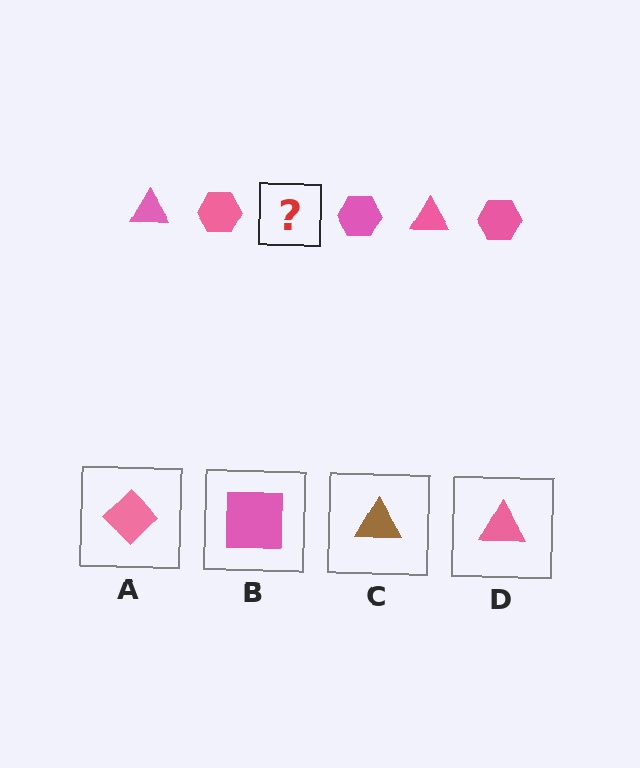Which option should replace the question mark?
Option D.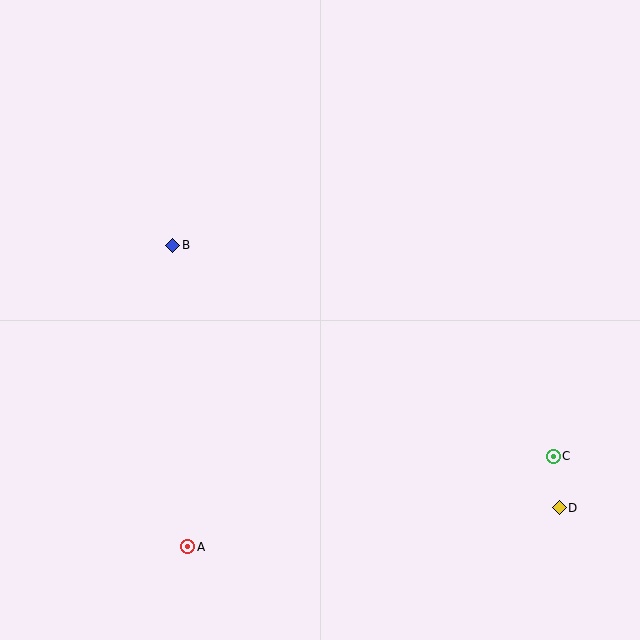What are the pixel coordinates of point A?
Point A is at (188, 547).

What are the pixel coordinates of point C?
Point C is at (553, 456).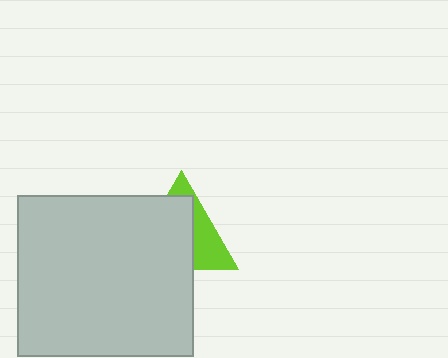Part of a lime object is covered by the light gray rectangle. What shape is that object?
It is a triangle.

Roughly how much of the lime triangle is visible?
A small part of it is visible (roughly 38%).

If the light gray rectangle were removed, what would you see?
You would see the complete lime triangle.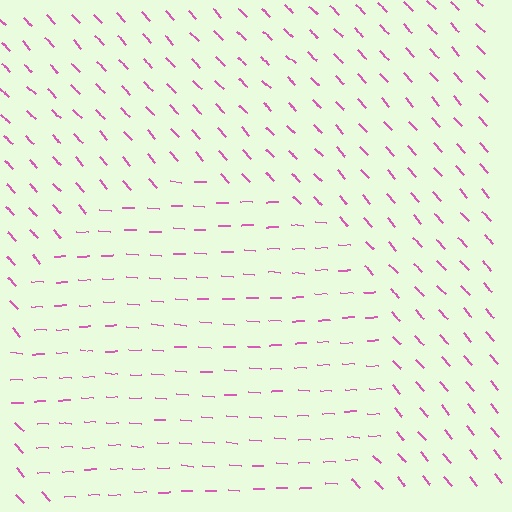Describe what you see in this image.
The image is filled with small pink line segments. A circle region in the image has lines oriented differently from the surrounding lines, creating a visible texture boundary.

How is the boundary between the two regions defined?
The boundary is defined purely by a change in line orientation (approximately 45 degrees difference). All lines are the same color and thickness.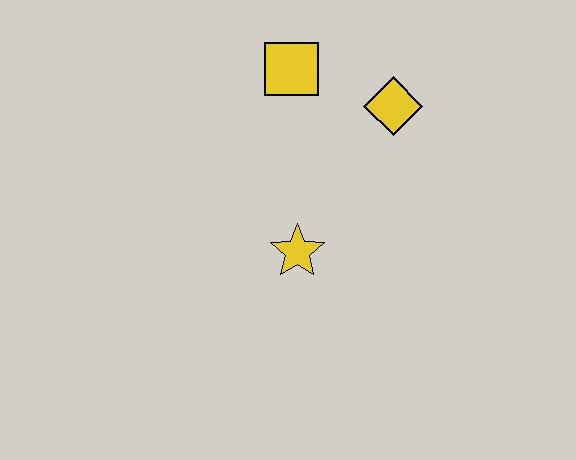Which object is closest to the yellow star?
The yellow diamond is closest to the yellow star.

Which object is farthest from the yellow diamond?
The yellow star is farthest from the yellow diamond.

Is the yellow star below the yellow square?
Yes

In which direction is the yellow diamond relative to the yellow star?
The yellow diamond is above the yellow star.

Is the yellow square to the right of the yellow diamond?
No